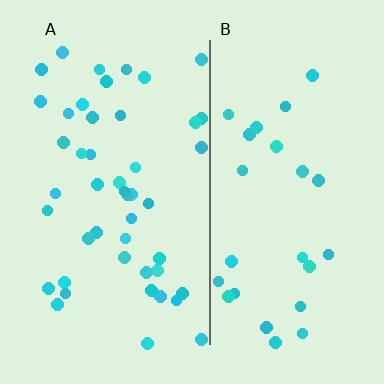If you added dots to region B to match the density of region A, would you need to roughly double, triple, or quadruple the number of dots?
Approximately double.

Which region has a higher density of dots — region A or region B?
A (the left).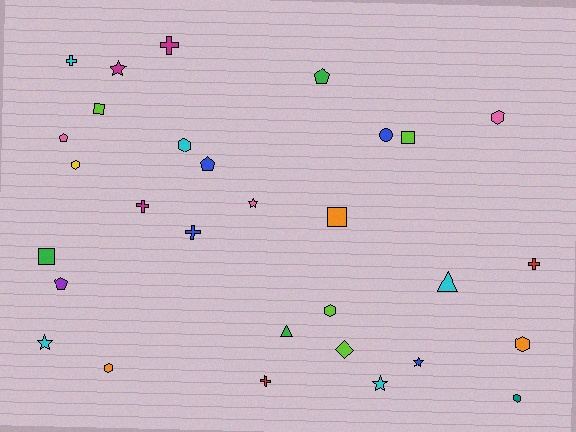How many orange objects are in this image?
There are 3 orange objects.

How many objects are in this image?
There are 30 objects.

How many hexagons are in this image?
There are 7 hexagons.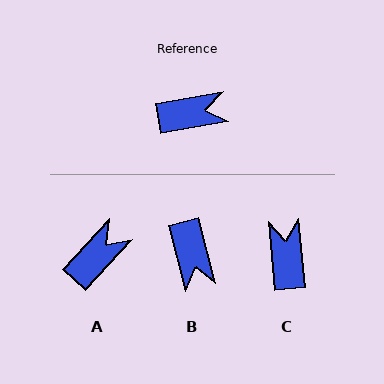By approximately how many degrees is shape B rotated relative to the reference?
Approximately 85 degrees clockwise.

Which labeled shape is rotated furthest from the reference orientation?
B, about 85 degrees away.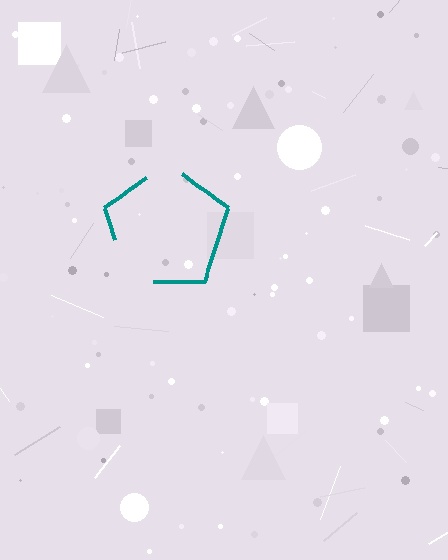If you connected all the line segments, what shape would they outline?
They would outline a pentagon.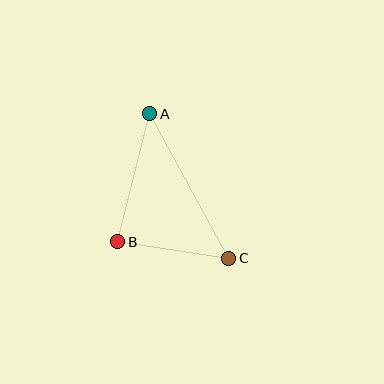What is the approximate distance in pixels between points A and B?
The distance between A and B is approximately 132 pixels.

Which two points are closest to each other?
Points B and C are closest to each other.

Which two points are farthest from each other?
Points A and C are farthest from each other.